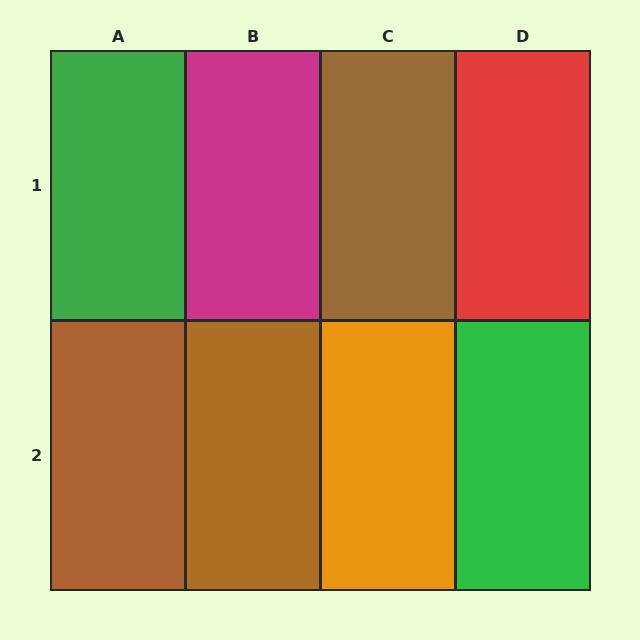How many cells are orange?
1 cell is orange.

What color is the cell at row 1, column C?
Brown.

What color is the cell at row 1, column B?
Magenta.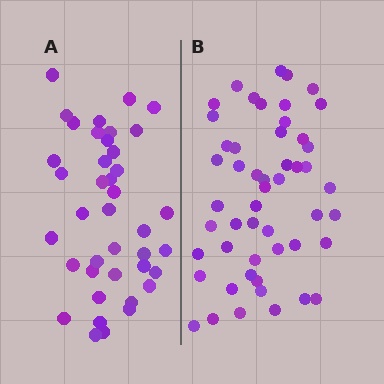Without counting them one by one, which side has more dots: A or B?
Region B (the right region) has more dots.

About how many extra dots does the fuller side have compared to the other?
Region B has roughly 12 or so more dots than region A.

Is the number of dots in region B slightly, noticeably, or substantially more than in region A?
Region B has noticeably more, but not dramatically so. The ratio is roughly 1.3 to 1.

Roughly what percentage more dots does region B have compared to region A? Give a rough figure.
About 30% more.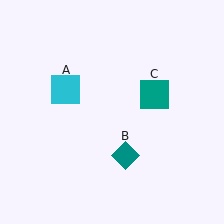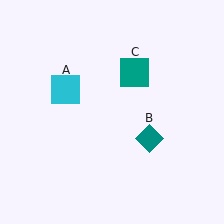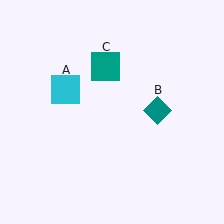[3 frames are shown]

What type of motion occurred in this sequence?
The teal diamond (object B), teal square (object C) rotated counterclockwise around the center of the scene.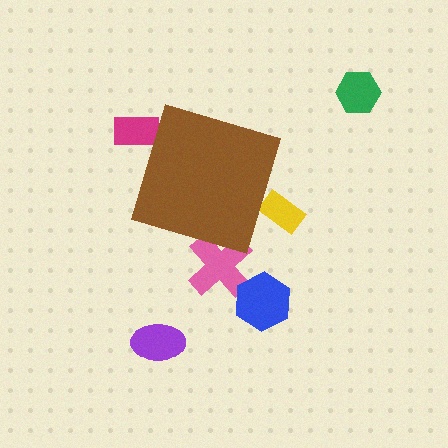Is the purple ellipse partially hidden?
No, the purple ellipse is fully visible.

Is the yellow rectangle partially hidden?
Yes, the yellow rectangle is partially hidden behind the brown diamond.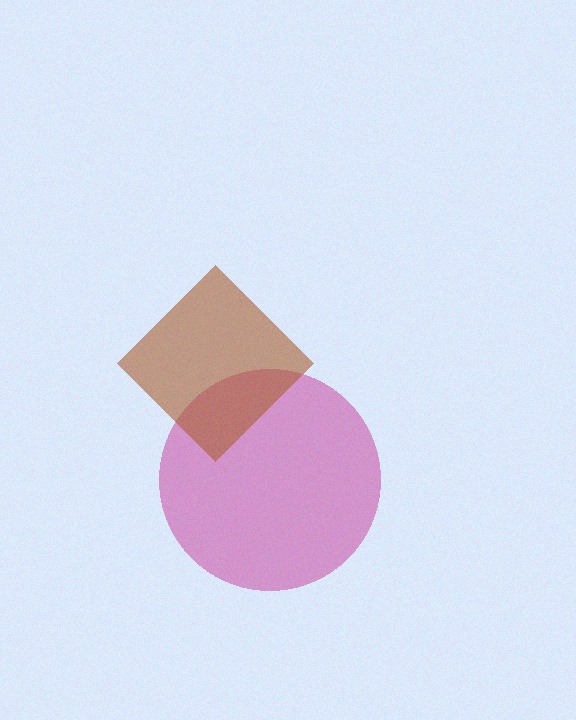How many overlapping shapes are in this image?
There are 2 overlapping shapes in the image.